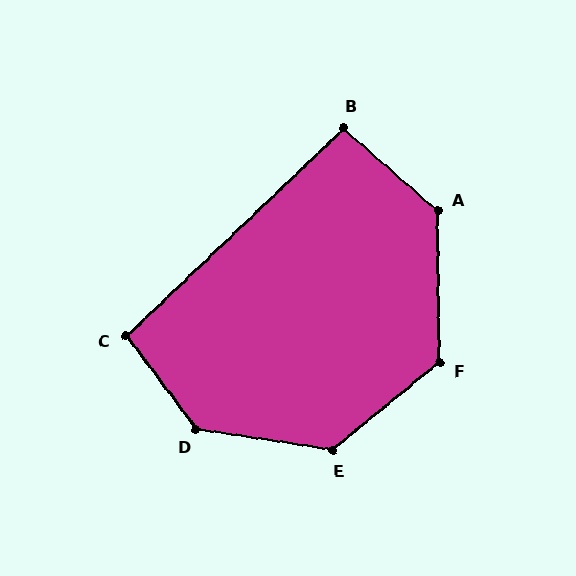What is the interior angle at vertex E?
Approximately 131 degrees (obtuse).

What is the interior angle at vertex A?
Approximately 132 degrees (obtuse).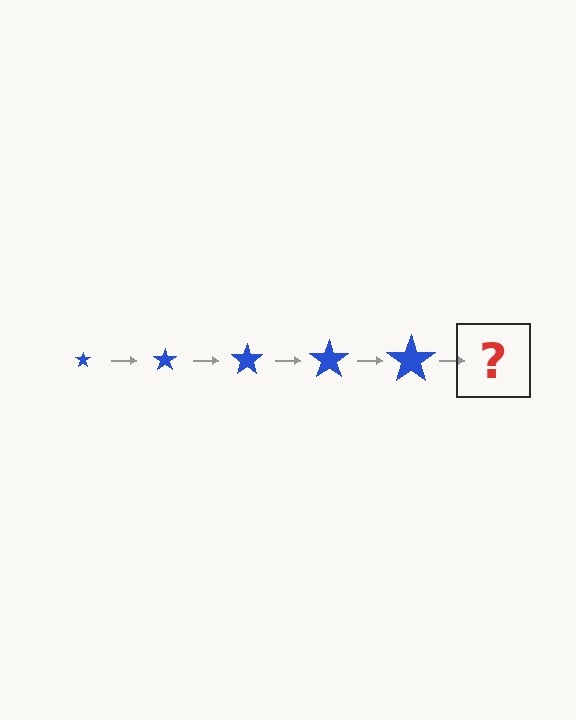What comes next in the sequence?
The next element should be a blue star, larger than the previous one.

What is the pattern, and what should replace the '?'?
The pattern is that the star gets progressively larger each step. The '?' should be a blue star, larger than the previous one.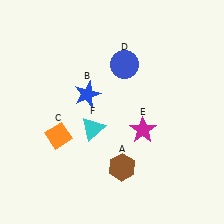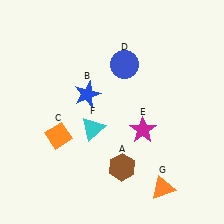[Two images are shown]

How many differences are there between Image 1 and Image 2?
There is 1 difference between the two images.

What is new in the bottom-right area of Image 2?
An orange triangle (G) was added in the bottom-right area of Image 2.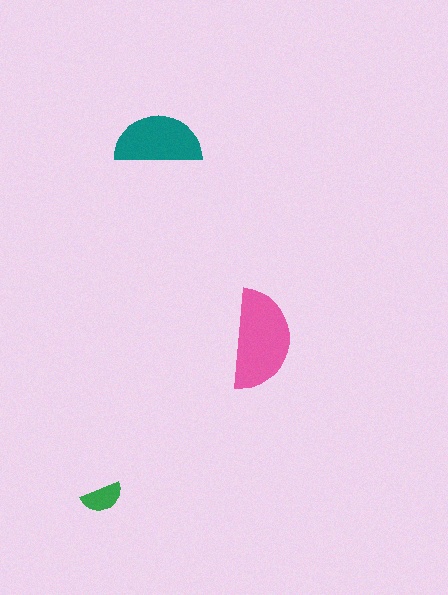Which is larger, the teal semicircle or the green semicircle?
The teal one.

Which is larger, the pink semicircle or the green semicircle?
The pink one.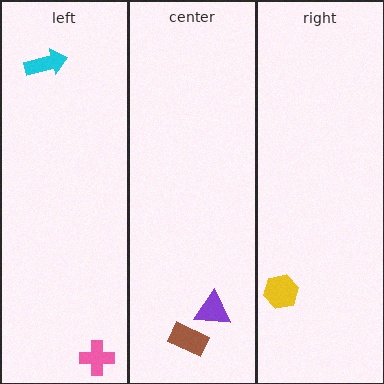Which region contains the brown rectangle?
The center region.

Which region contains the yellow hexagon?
The right region.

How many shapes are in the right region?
1.